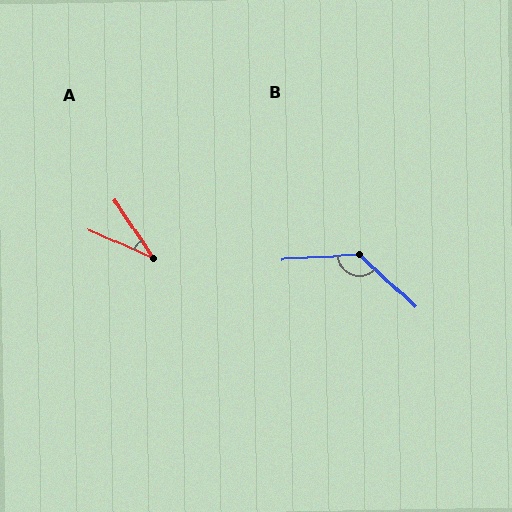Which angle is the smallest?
A, at approximately 32 degrees.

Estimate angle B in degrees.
Approximately 134 degrees.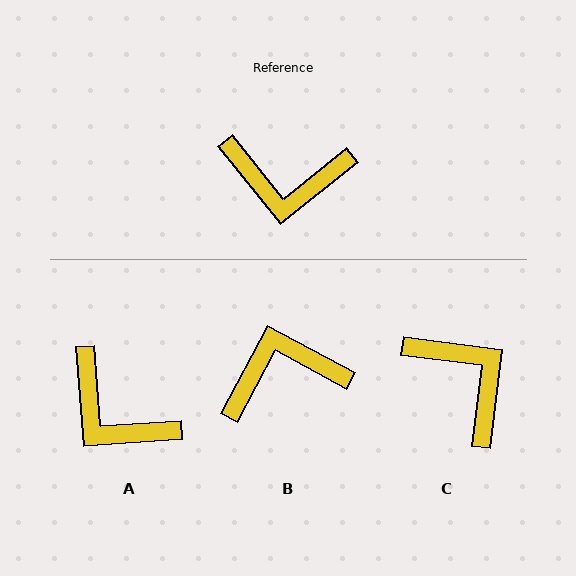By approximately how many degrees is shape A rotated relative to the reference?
Approximately 34 degrees clockwise.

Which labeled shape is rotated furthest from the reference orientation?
B, about 157 degrees away.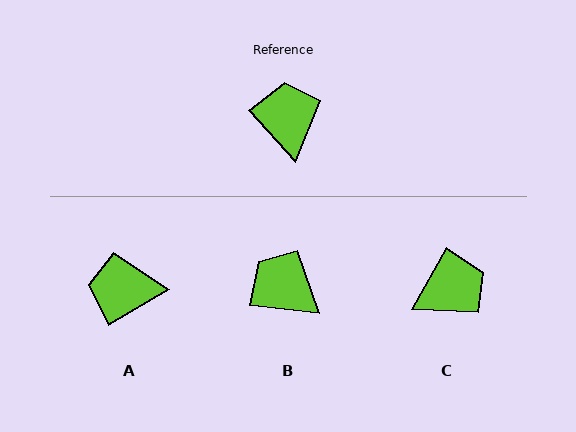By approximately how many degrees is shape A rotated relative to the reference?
Approximately 78 degrees counter-clockwise.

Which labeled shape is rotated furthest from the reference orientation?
A, about 78 degrees away.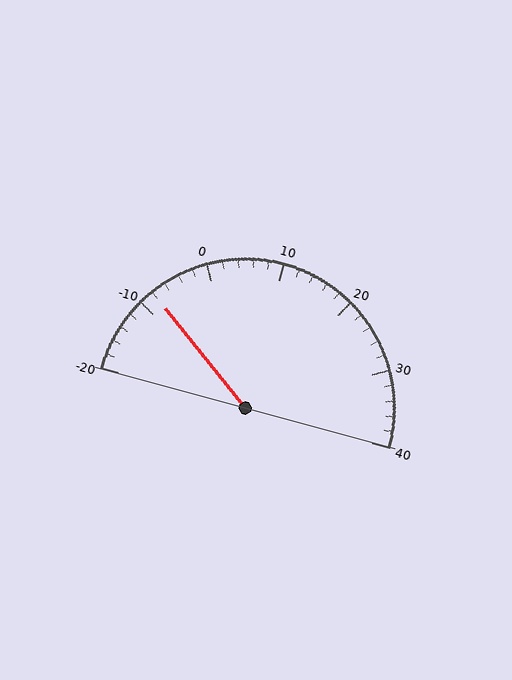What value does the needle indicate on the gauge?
The needle indicates approximately -8.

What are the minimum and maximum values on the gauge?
The gauge ranges from -20 to 40.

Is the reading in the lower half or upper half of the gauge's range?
The reading is in the lower half of the range (-20 to 40).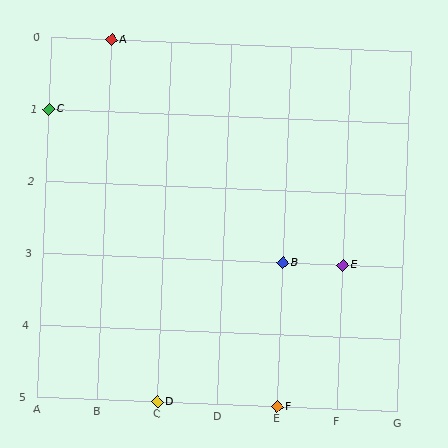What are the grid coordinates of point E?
Point E is at grid coordinates (F, 3).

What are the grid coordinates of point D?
Point D is at grid coordinates (C, 5).